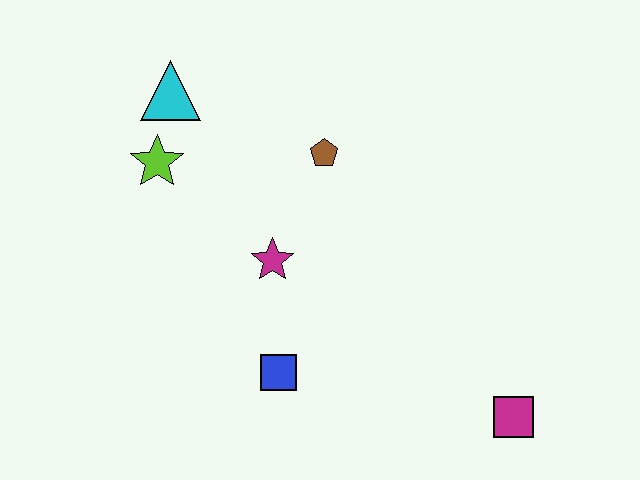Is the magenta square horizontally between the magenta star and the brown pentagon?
No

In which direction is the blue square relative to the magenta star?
The blue square is below the magenta star.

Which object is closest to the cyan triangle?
The lime star is closest to the cyan triangle.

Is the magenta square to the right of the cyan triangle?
Yes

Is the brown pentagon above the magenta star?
Yes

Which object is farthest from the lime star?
The magenta square is farthest from the lime star.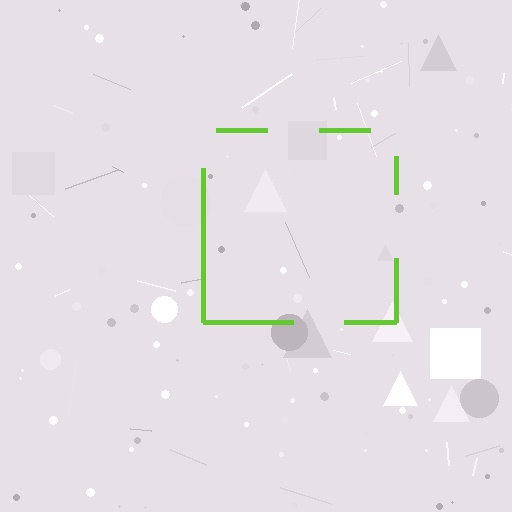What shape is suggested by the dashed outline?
The dashed outline suggests a square.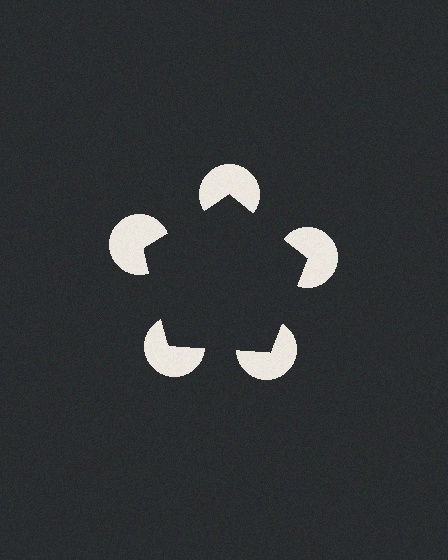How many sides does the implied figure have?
5 sides.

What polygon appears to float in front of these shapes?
An illusory pentagon — its edges are inferred from the aligned wedge cuts in the pac-man discs, not physically drawn.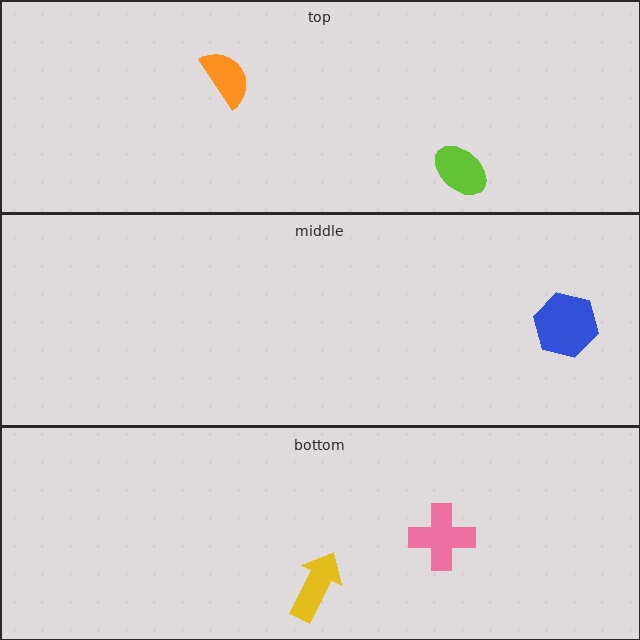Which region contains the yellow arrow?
The bottom region.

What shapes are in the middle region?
The blue hexagon.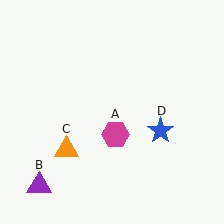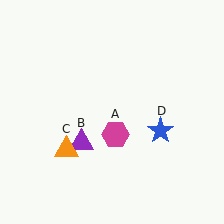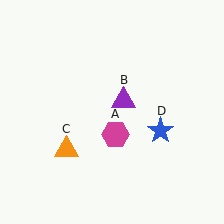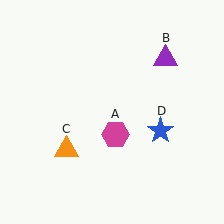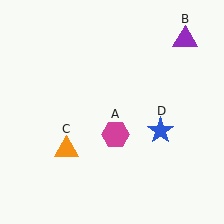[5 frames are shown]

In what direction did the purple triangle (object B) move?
The purple triangle (object B) moved up and to the right.